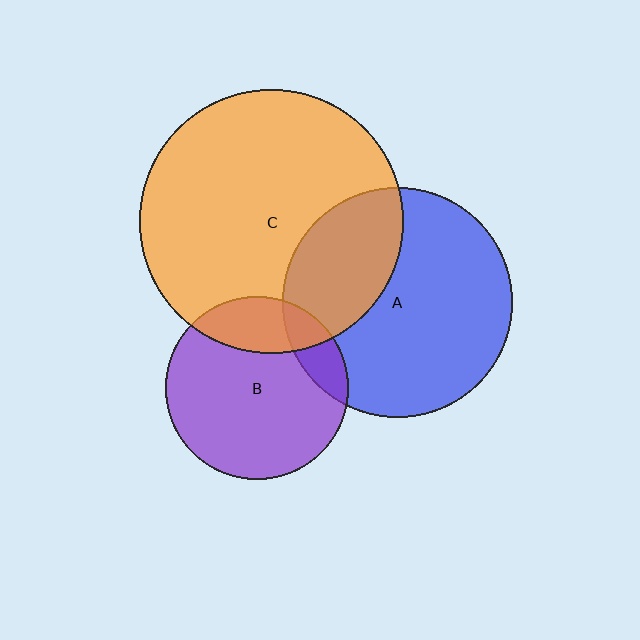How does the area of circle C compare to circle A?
Approximately 1.3 times.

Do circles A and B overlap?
Yes.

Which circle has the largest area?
Circle C (orange).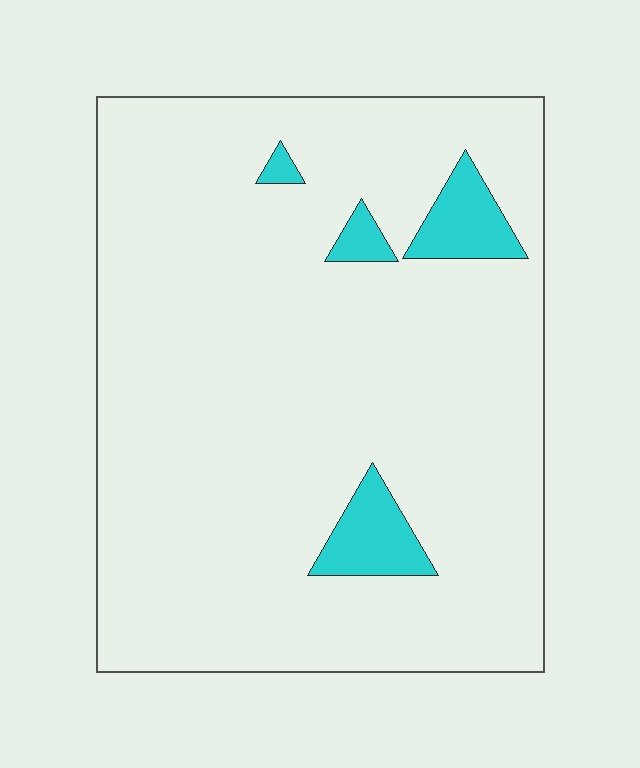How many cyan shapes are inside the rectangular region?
4.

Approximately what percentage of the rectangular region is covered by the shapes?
Approximately 5%.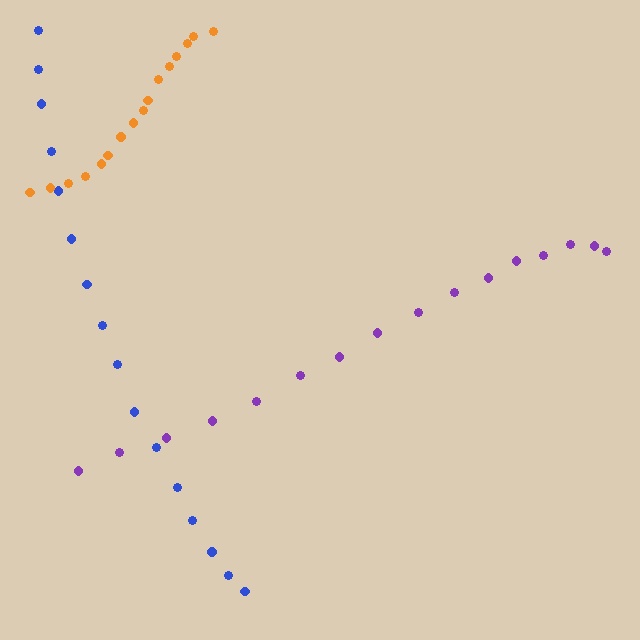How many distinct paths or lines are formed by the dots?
There are 3 distinct paths.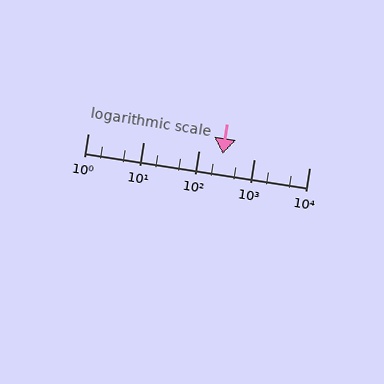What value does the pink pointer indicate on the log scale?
The pointer indicates approximately 270.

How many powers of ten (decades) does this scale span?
The scale spans 4 decades, from 1 to 10000.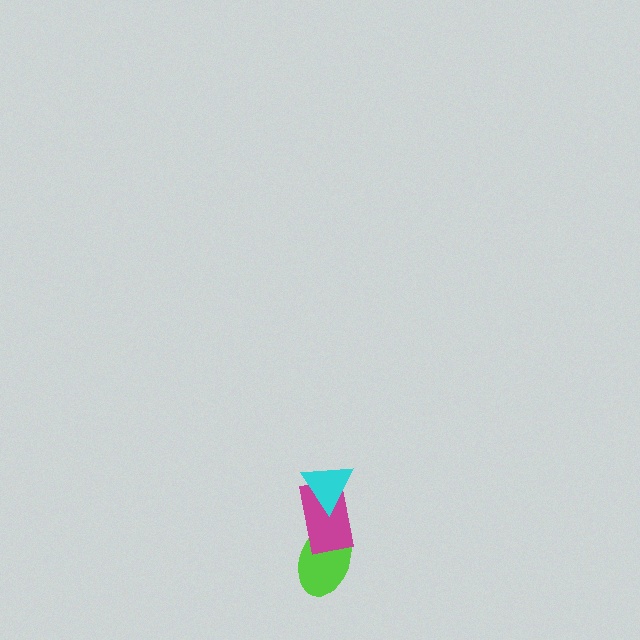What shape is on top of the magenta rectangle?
The cyan triangle is on top of the magenta rectangle.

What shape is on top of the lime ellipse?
The magenta rectangle is on top of the lime ellipse.